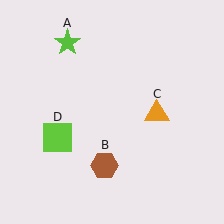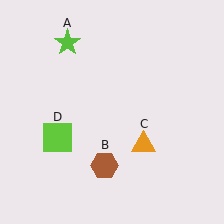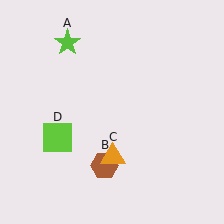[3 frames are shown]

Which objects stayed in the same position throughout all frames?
Lime star (object A) and brown hexagon (object B) and lime square (object D) remained stationary.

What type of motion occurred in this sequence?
The orange triangle (object C) rotated clockwise around the center of the scene.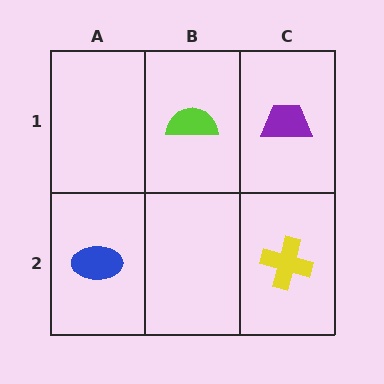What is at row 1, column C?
A purple trapezoid.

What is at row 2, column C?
A yellow cross.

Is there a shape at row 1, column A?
No, that cell is empty.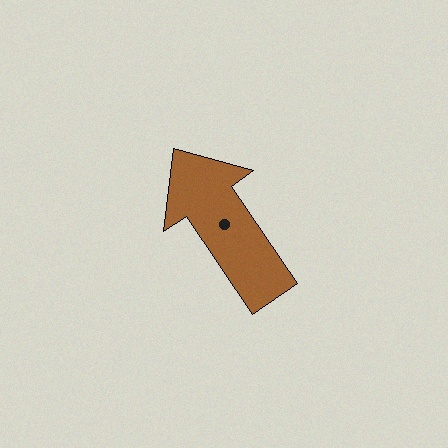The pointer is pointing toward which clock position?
Roughly 11 o'clock.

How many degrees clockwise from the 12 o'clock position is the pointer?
Approximately 326 degrees.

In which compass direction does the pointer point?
Northwest.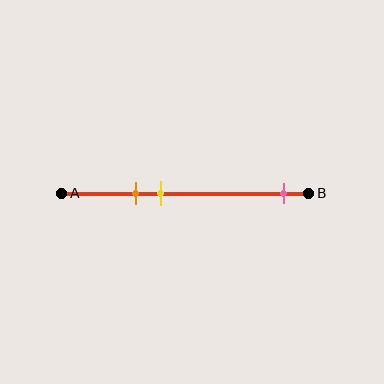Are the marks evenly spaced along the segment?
No, the marks are not evenly spaced.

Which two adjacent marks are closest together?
The orange and yellow marks are the closest adjacent pair.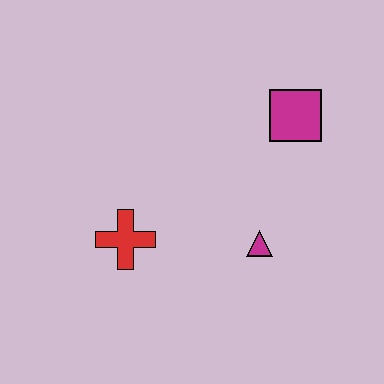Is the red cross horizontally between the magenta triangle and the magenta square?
No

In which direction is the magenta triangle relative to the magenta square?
The magenta triangle is below the magenta square.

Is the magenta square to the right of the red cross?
Yes